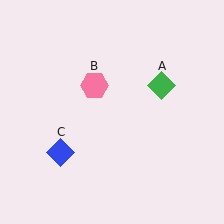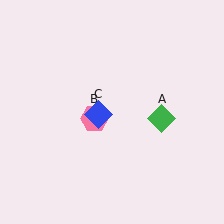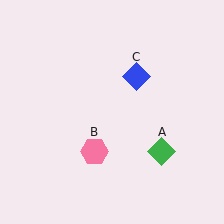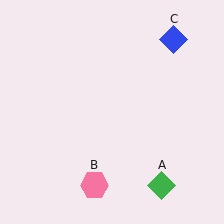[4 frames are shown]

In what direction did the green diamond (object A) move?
The green diamond (object A) moved down.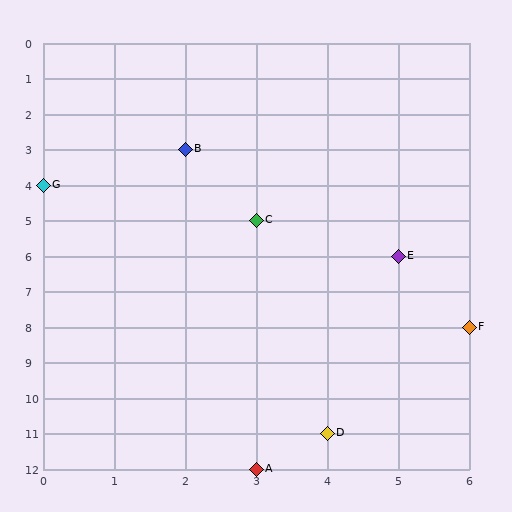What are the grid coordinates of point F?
Point F is at grid coordinates (6, 8).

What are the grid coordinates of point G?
Point G is at grid coordinates (0, 4).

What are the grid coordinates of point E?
Point E is at grid coordinates (5, 6).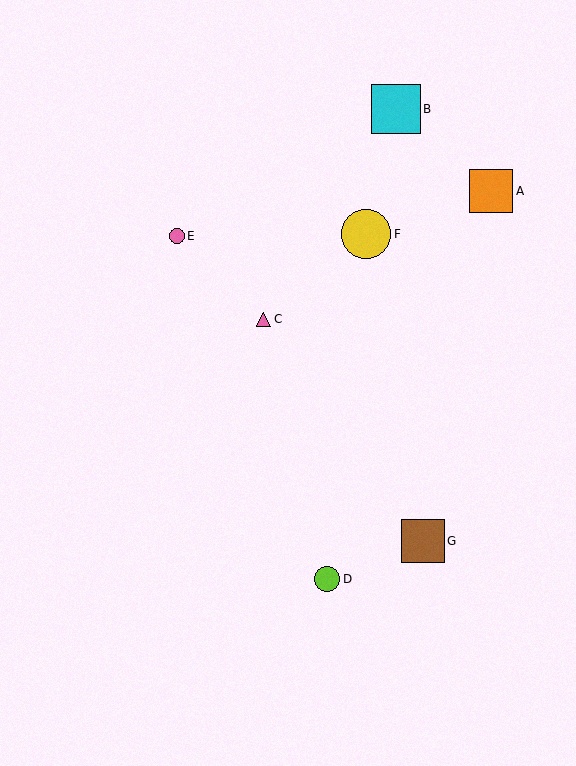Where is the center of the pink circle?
The center of the pink circle is at (177, 236).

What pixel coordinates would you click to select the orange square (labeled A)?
Click at (491, 191) to select the orange square A.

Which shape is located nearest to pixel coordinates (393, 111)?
The cyan square (labeled B) at (396, 109) is nearest to that location.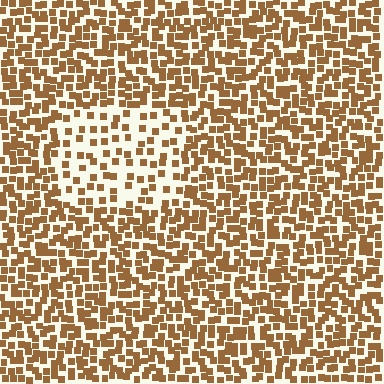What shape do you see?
I see a rectangle.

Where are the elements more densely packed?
The elements are more densely packed outside the rectangle boundary.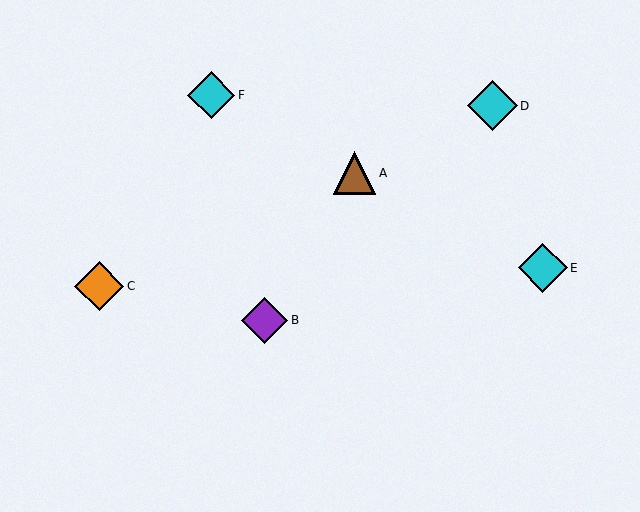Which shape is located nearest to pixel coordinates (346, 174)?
The brown triangle (labeled A) at (354, 173) is nearest to that location.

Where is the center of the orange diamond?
The center of the orange diamond is at (99, 286).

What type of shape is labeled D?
Shape D is a cyan diamond.